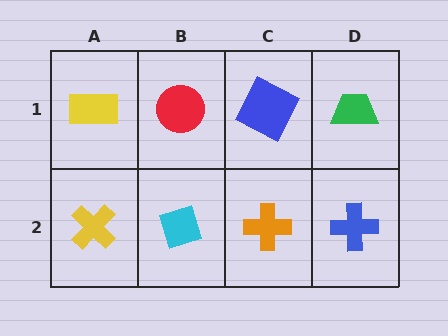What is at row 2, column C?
An orange cross.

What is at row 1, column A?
A yellow rectangle.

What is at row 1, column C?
A blue square.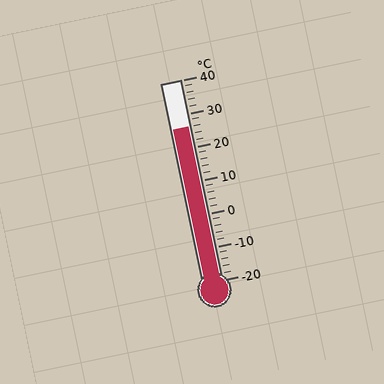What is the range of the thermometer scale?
The thermometer scale ranges from -20°C to 40°C.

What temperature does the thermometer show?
The thermometer shows approximately 26°C.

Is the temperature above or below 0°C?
The temperature is above 0°C.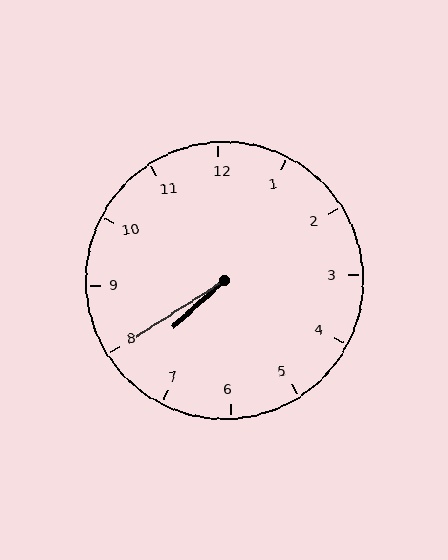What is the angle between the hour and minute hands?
Approximately 10 degrees.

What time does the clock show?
7:40.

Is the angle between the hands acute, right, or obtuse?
It is acute.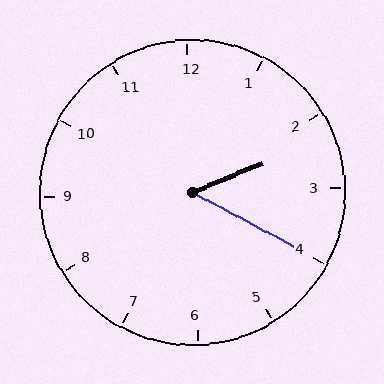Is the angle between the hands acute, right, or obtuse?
It is acute.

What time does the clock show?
2:20.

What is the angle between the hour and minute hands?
Approximately 50 degrees.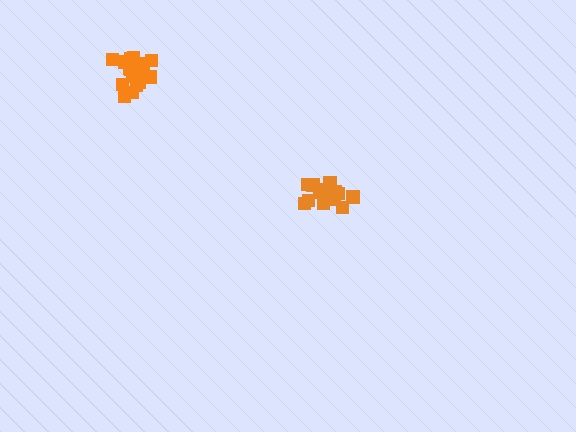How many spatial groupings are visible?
There are 2 spatial groupings.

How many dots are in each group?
Group 1: 18 dots, Group 2: 18 dots (36 total).